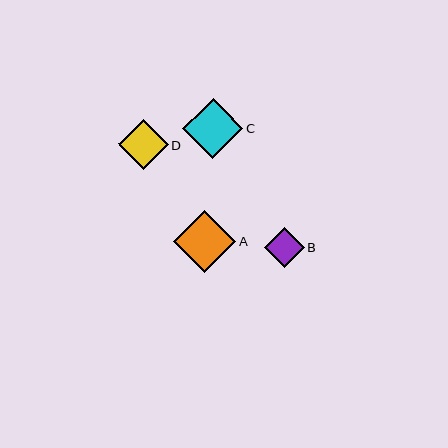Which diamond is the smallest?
Diamond B is the smallest with a size of approximately 40 pixels.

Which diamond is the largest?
Diamond A is the largest with a size of approximately 62 pixels.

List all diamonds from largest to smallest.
From largest to smallest: A, C, D, B.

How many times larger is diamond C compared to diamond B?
Diamond C is approximately 1.5 times the size of diamond B.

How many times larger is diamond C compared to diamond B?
Diamond C is approximately 1.5 times the size of diamond B.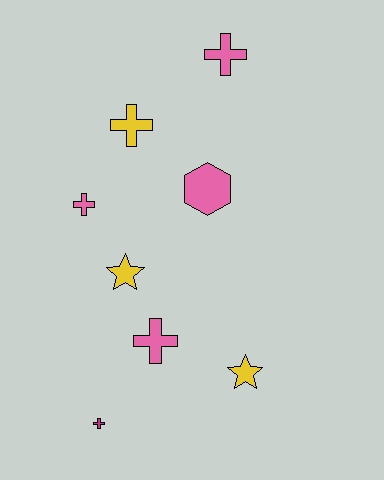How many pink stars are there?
There are no pink stars.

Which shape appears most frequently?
Cross, with 5 objects.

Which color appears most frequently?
Pink, with 4 objects.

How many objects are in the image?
There are 8 objects.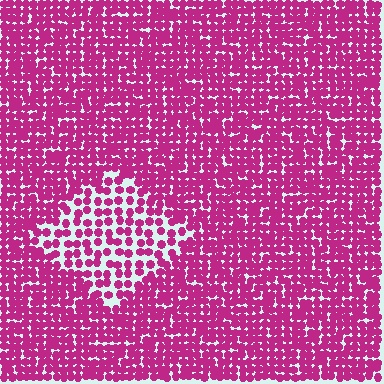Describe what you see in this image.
The image contains small magenta elements arranged at two different densities. A diamond-shaped region is visible where the elements are less densely packed than the surrounding area.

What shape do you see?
I see a diamond.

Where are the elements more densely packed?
The elements are more densely packed outside the diamond boundary.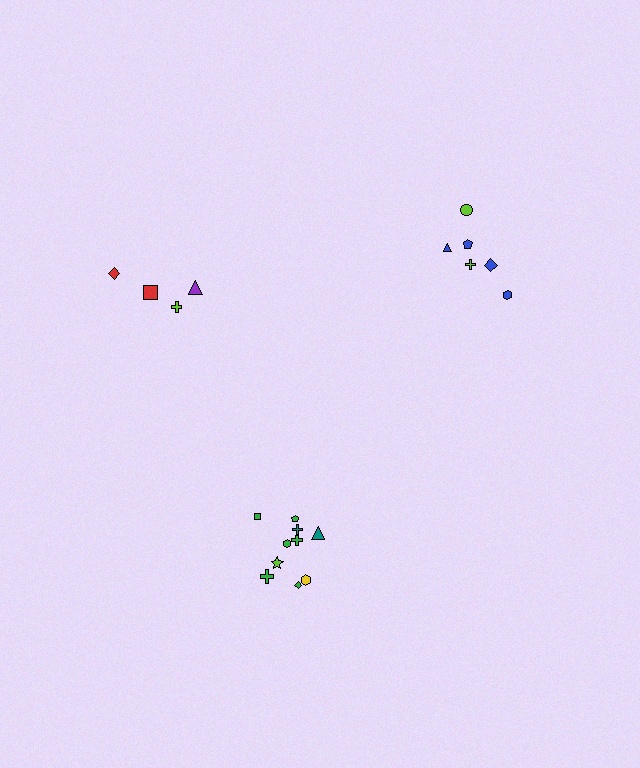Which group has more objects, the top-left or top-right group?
The top-right group.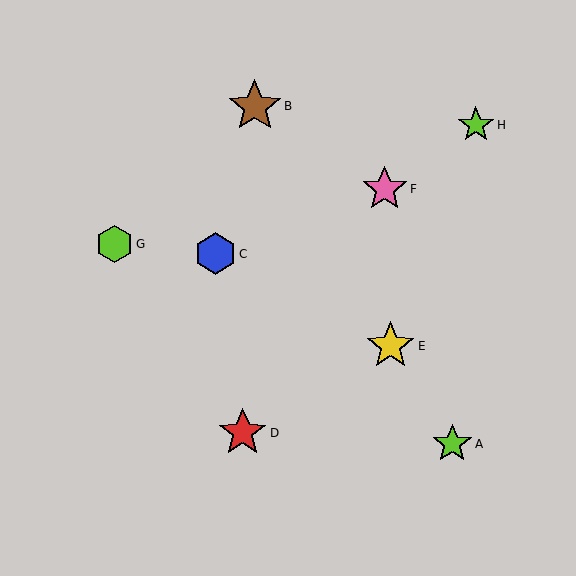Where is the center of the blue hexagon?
The center of the blue hexagon is at (216, 254).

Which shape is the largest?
The brown star (labeled B) is the largest.